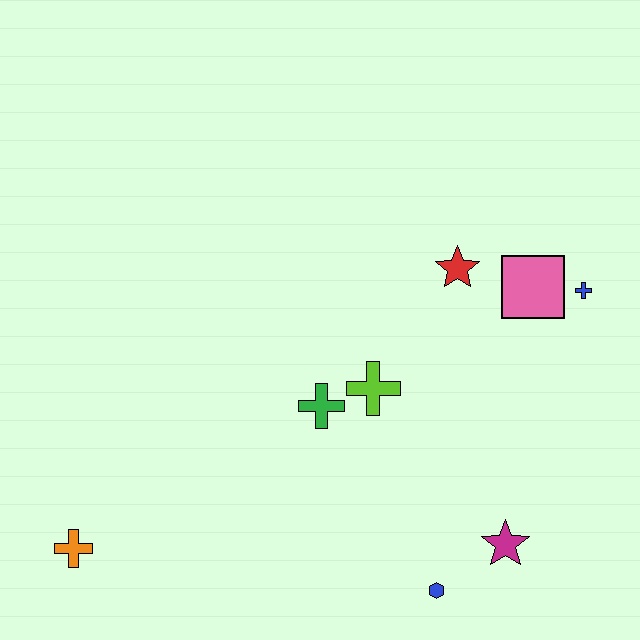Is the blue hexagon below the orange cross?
Yes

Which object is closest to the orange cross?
The green cross is closest to the orange cross.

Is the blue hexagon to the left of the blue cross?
Yes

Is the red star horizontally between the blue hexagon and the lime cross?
No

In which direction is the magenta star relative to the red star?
The magenta star is below the red star.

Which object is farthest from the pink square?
The orange cross is farthest from the pink square.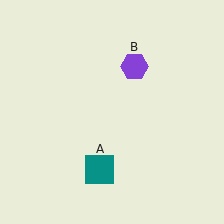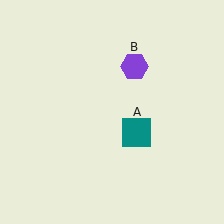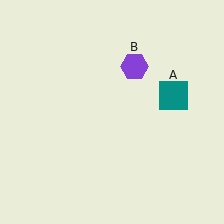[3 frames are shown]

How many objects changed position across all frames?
1 object changed position: teal square (object A).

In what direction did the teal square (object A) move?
The teal square (object A) moved up and to the right.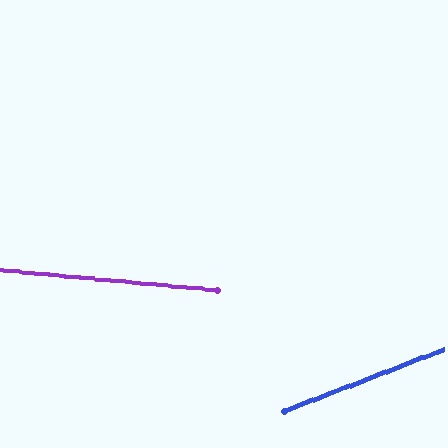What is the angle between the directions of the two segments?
Approximately 26 degrees.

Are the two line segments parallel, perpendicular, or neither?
Neither parallel nor perpendicular — they differ by about 26°.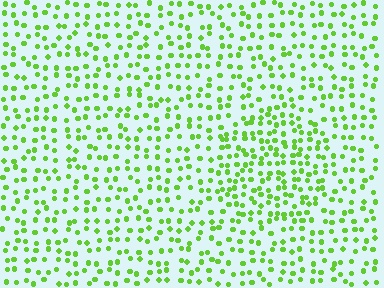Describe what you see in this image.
The image contains small lime elements arranged at two different densities. A circle-shaped region is visible where the elements are more densely packed than the surrounding area.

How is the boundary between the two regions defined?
The boundary is defined by a change in element density (approximately 1.6x ratio). All elements are the same color, size, and shape.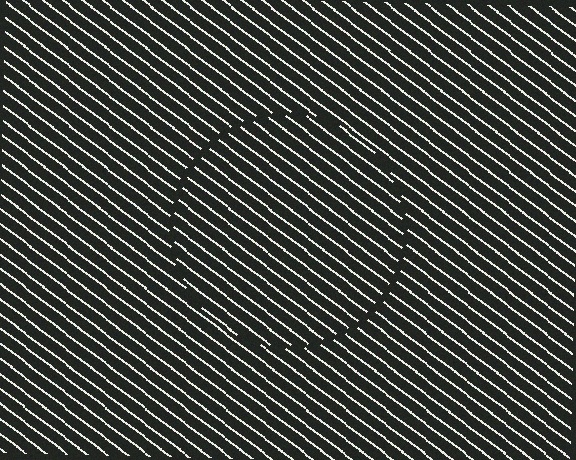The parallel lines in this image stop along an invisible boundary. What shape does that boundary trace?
An illusory circle. The interior of the shape contains the same grating, shifted by half a period — the contour is defined by the phase discontinuity where line-ends from the inner and outer gratings abut.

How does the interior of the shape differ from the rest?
The interior of the shape contains the same grating, shifted by half a period — the contour is defined by the phase discontinuity where line-ends from the inner and outer gratings abut.